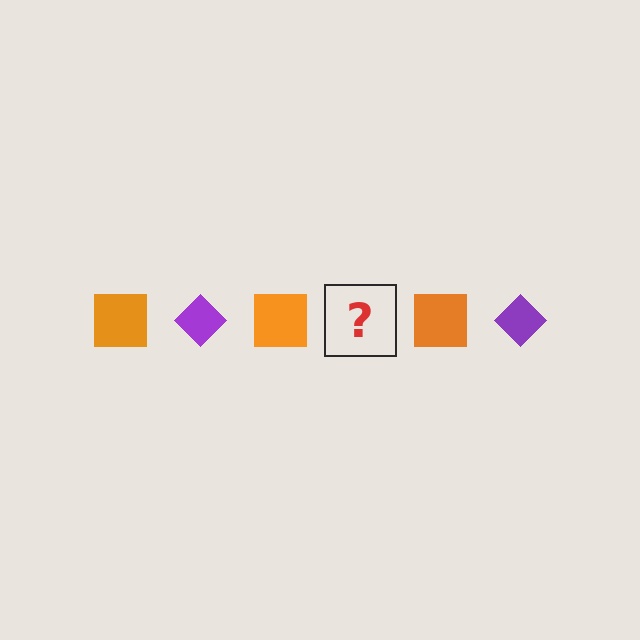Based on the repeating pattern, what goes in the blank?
The blank should be a purple diamond.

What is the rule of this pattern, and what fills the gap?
The rule is that the pattern alternates between orange square and purple diamond. The gap should be filled with a purple diamond.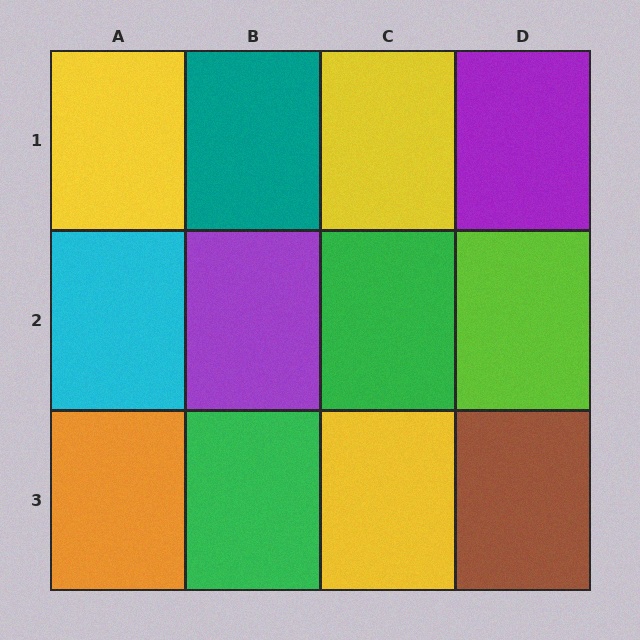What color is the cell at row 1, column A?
Yellow.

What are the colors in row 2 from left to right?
Cyan, purple, green, lime.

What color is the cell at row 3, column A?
Orange.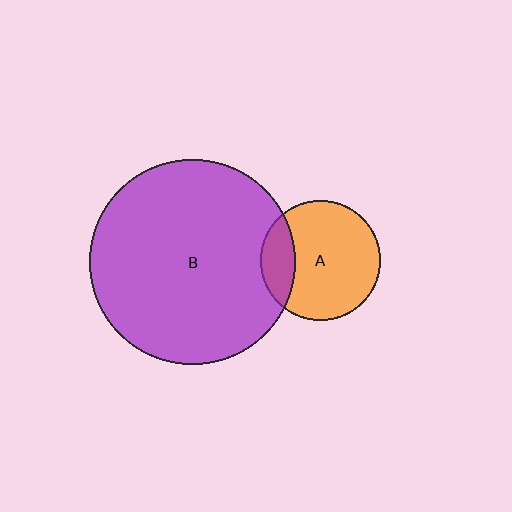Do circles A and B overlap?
Yes.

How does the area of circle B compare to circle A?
Approximately 2.9 times.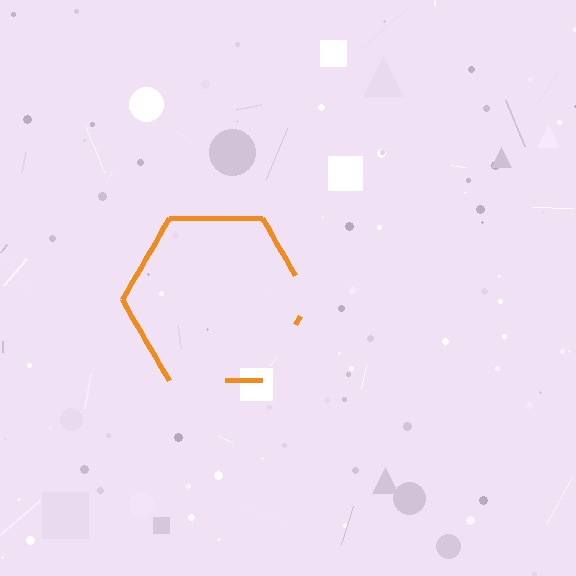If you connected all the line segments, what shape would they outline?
They would outline a hexagon.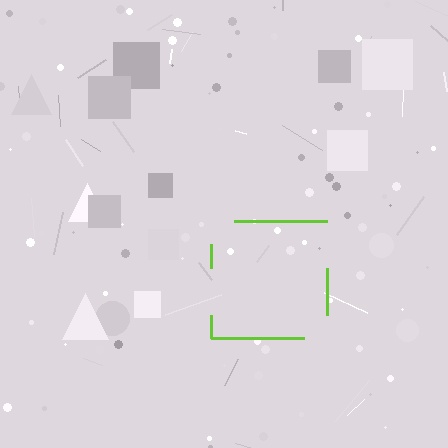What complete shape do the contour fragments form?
The contour fragments form a square.